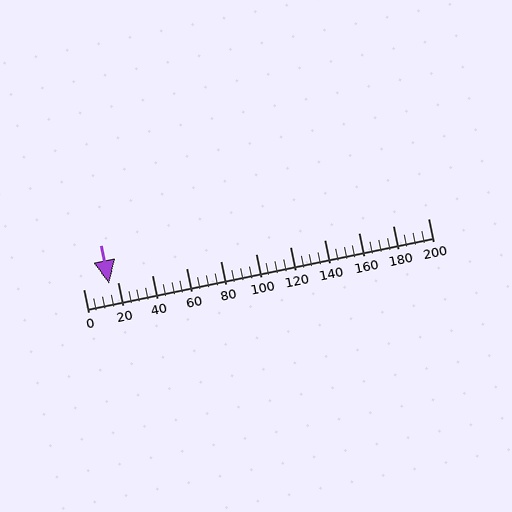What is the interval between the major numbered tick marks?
The major tick marks are spaced 20 units apart.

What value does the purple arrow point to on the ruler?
The purple arrow points to approximately 15.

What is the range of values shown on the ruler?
The ruler shows values from 0 to 200.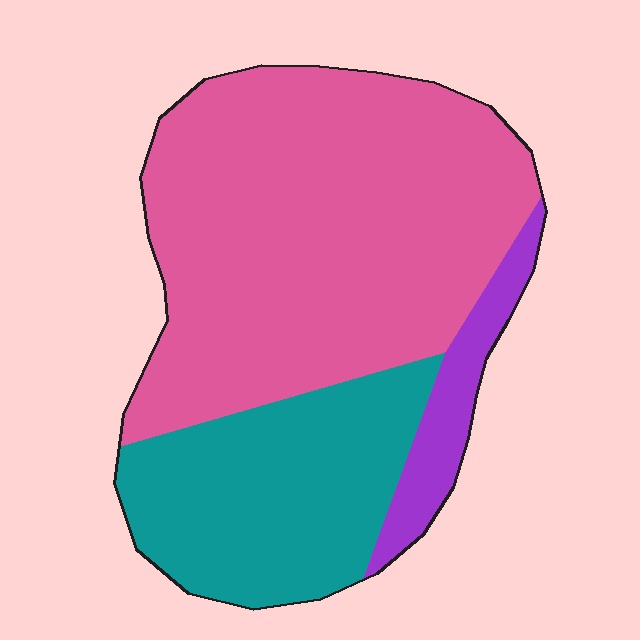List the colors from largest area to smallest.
From largest to smallest: pink, teal, purple.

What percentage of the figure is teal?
Teal takes up between a quarter and a half of the figure.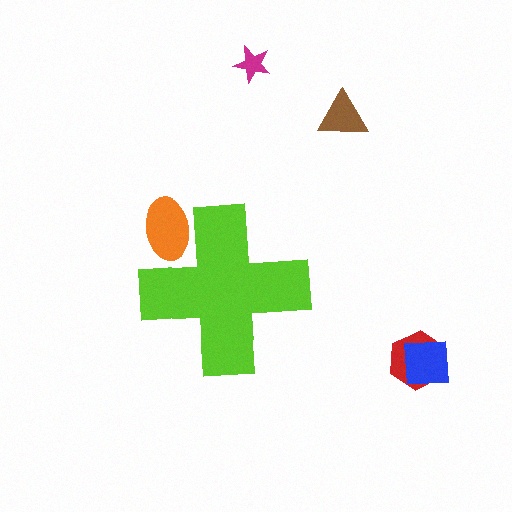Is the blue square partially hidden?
No, the blue square is fully visible.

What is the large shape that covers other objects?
A lime cross.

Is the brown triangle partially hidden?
No, the brown triangle is fully visible.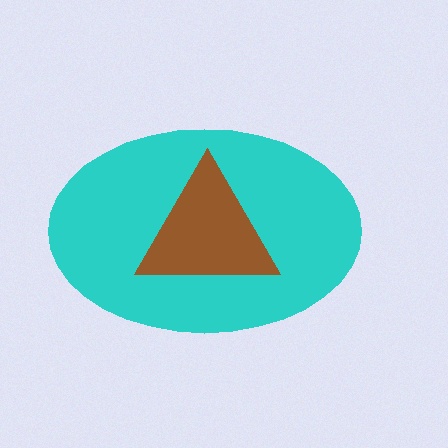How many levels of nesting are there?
2.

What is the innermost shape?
The brown triangle.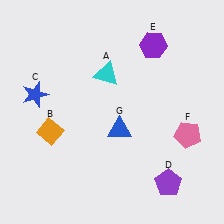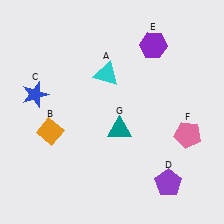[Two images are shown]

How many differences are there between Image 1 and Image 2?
There is 1 difference between the two images.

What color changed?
The triangle (G) changed from blue in Image 1 to teal in Image 2.